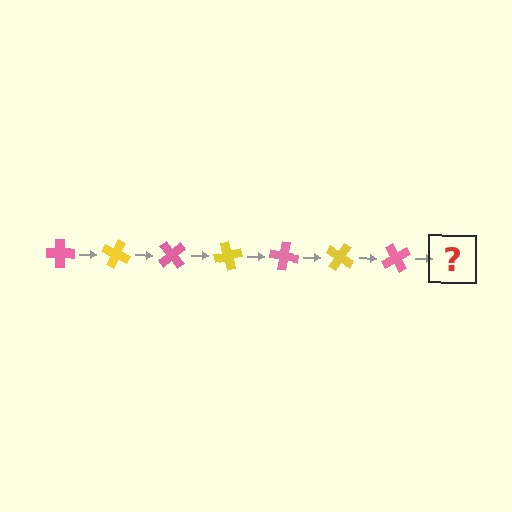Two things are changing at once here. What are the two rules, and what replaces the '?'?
The two rules are that it rotates 25 degrees each step and the color cycles through pink and yellow. The '?' should be a yellow cross, rotated 175 degrees from the start.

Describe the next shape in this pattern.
It should be a yellow cross, rotated 175 degrees from the start.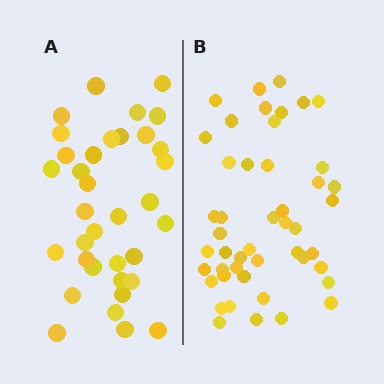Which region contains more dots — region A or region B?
Region B (the right region) has more dots.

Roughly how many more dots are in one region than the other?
Region B has roughly 12 or so more dots than region A.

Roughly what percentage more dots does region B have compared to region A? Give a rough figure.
About 35% more.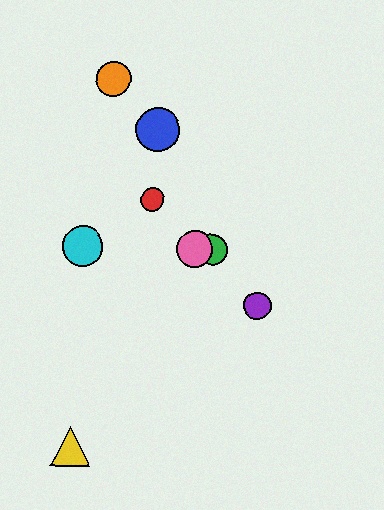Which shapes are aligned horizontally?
The green circle, the cyan circle, the pink circle are aligned horizontally.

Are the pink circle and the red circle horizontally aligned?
No, the pink circle is at y≈249 and the red circle is at y≈199.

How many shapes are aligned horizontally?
3 shapes (the green circle, the cyan circle, the pink circle) are aligned horizontally.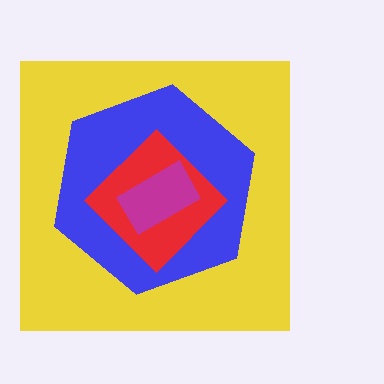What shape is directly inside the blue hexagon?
The red diamond.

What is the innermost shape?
The magenta rectangle.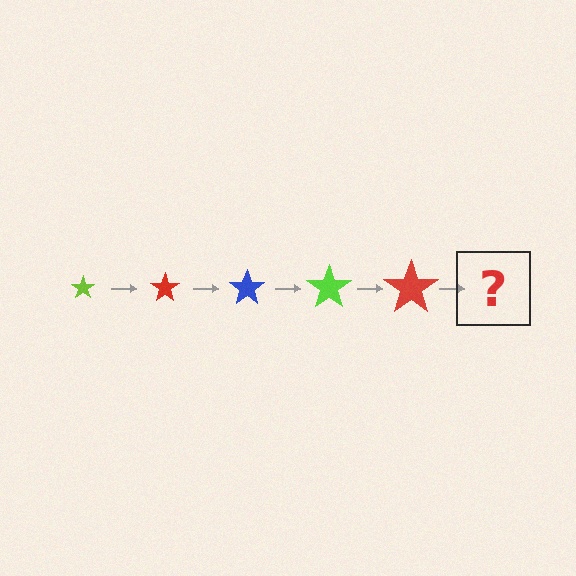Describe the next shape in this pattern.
It should be a blue star, larger than the previous one.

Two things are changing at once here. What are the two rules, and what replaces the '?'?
The two rules are that the star grows larger each step and the color cycles through lime, red, and blue. The '?' should be a blue star, larger than the previous one.